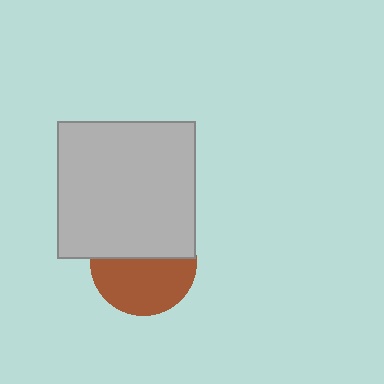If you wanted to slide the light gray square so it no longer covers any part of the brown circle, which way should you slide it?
Slide it up — that is the most direct way to separate the two shapes.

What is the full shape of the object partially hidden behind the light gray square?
The partially hidden object is a brown circle.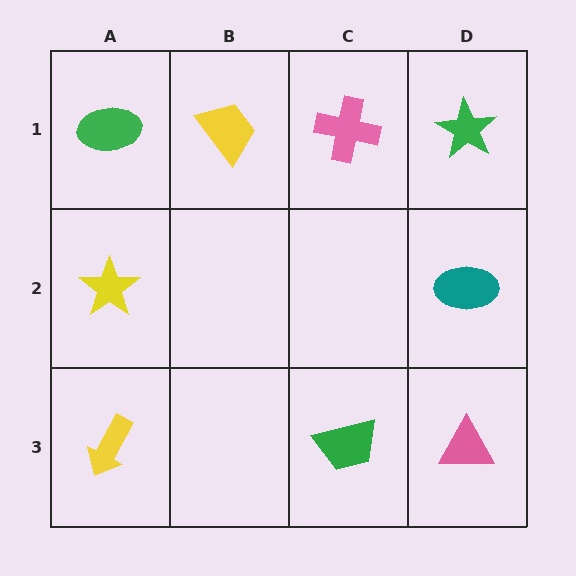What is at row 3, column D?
A pink triangle.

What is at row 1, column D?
A green star.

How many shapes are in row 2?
2 shapes.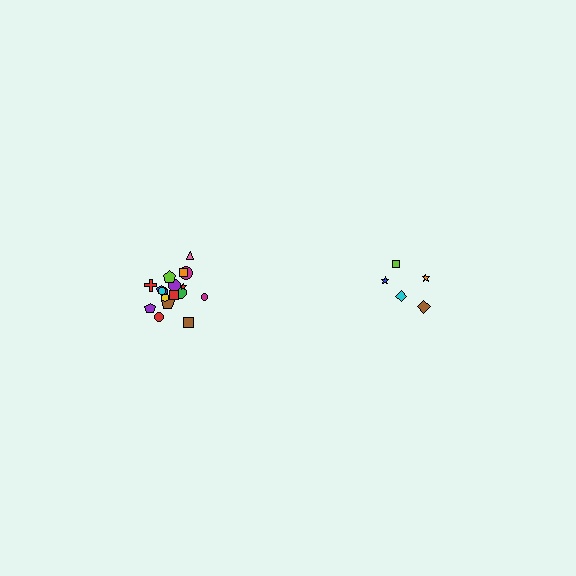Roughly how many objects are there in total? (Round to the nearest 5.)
Roughly 25 objects in total.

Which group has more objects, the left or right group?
The left group.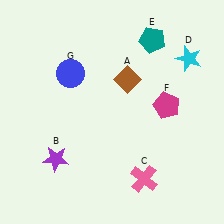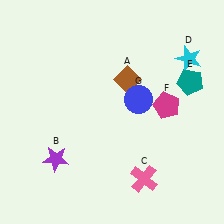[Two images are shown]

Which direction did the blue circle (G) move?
The blue circle (G) moved right.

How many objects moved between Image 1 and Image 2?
2 objects moved between the two images.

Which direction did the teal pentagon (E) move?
The teal pentagon (E) moved down.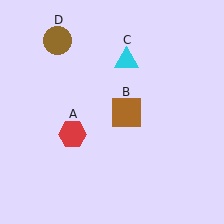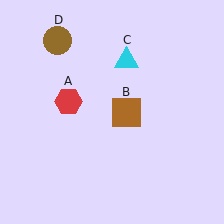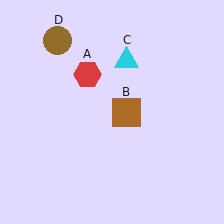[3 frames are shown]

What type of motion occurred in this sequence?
The red hexagon (object A) rotated clockwise around the center of the scene.